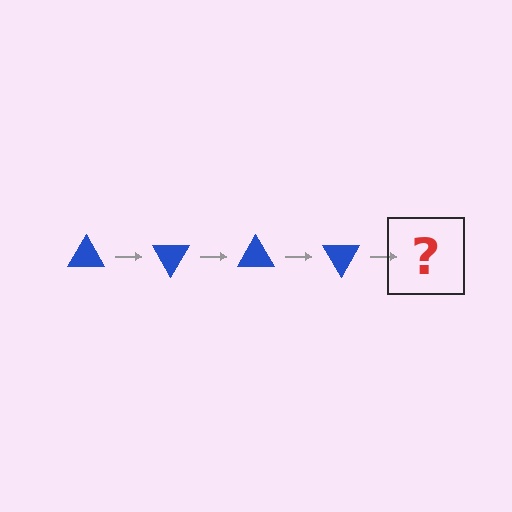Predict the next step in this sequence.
The next step is a blue triangle rotated 240 degrees.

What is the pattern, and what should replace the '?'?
The pattern is that the triangle rotates 60 degrees each step. The '?' should be a blue triangle rotated 240 degrees.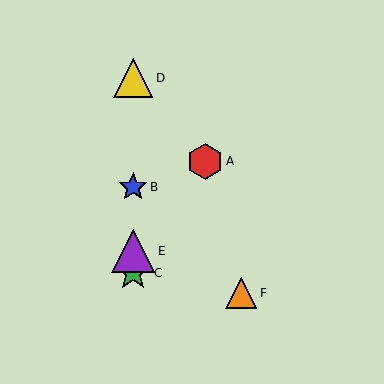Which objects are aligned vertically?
Objects B, C, D, E are aligned vertically.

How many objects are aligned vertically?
4 objects (B, C, D, E) are aligned vertically.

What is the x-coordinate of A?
Object A is at x≈205.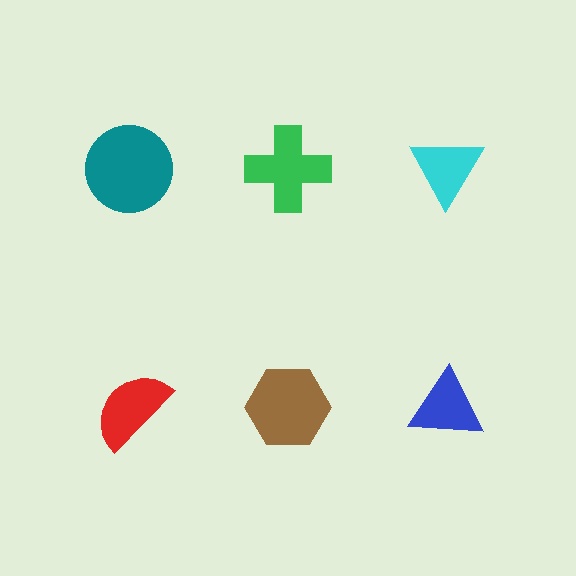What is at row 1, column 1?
A teal circle.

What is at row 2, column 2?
A brown hexagon.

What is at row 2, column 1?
A red semicircle.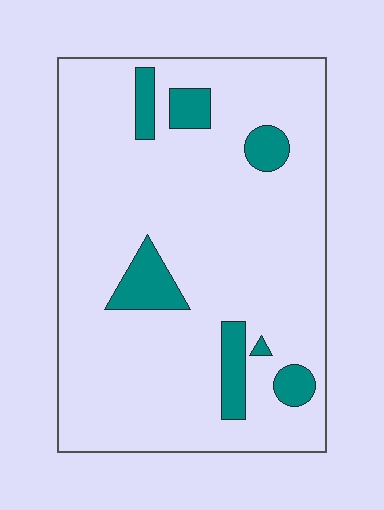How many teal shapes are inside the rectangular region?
7.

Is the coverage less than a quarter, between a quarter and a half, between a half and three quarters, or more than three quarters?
Less than a quarter.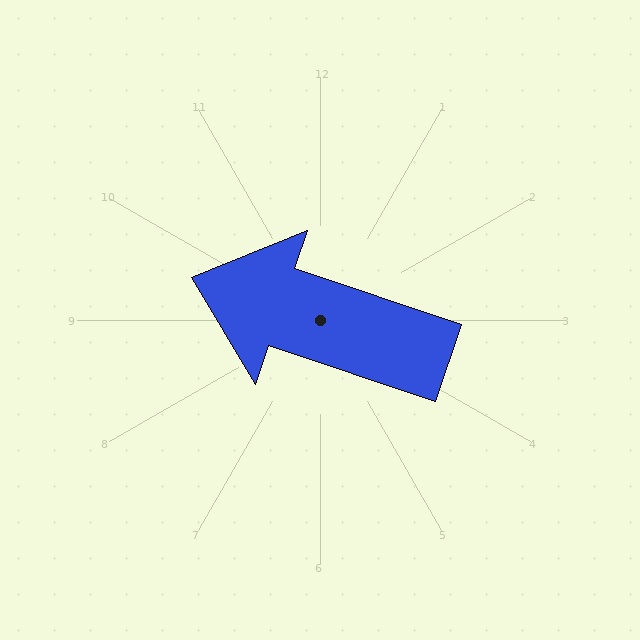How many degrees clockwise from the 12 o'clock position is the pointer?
Approximately 288 degrees.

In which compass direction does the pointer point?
West.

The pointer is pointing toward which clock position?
Roughly 10 o'clock.